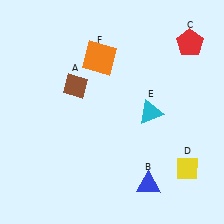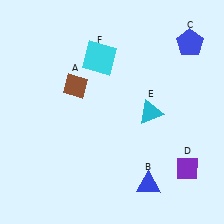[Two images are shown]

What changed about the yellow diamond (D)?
In Image 1, D is yellow. In Image 2, it changed to purple.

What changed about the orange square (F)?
In Image 1, F is orange. In Image 2, it changed to cyan.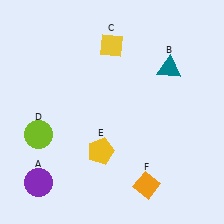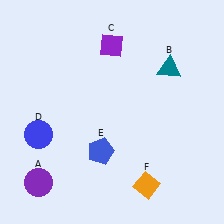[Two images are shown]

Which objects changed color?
C changed from yellow to purple. D changed from lime to blue. E changed from yellow to blue.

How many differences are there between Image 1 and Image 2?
There are 3 differences between the two images.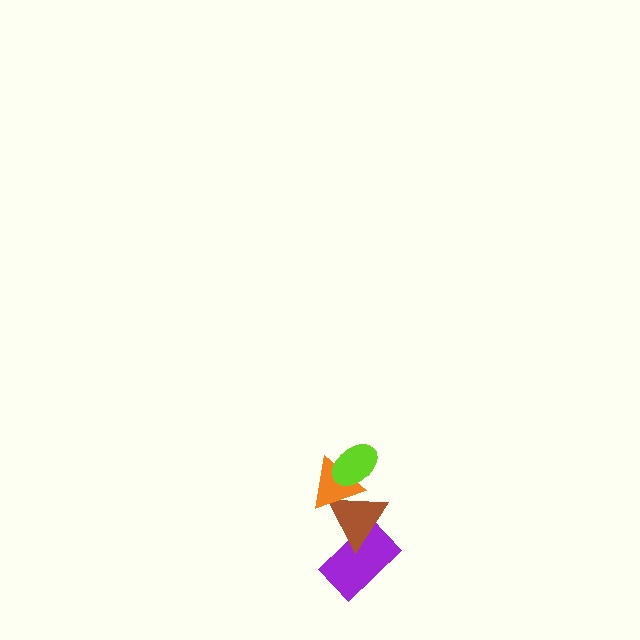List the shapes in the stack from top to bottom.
From top to bottom: the lime ellipse, the orange triangle, the brown triangle, the purple rectangle.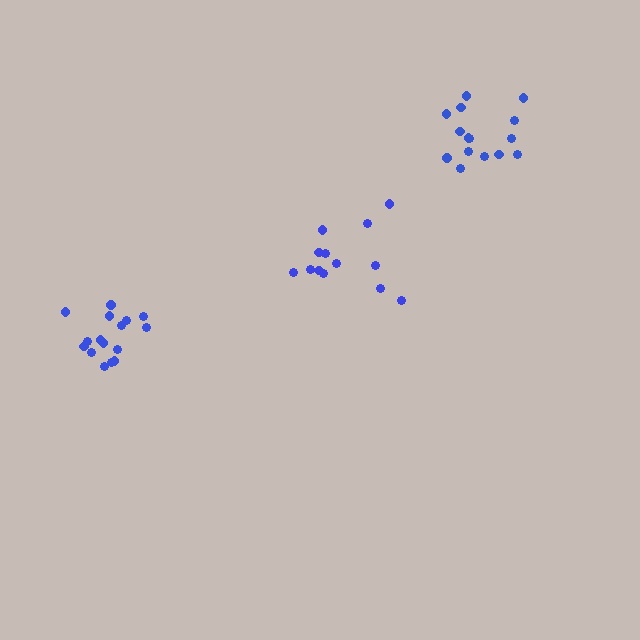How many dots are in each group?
Group 1: 15 dots, Group 2: 13 dots, Group 3: 16 dots (44 total).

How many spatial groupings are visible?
There are 3 spatial groupings.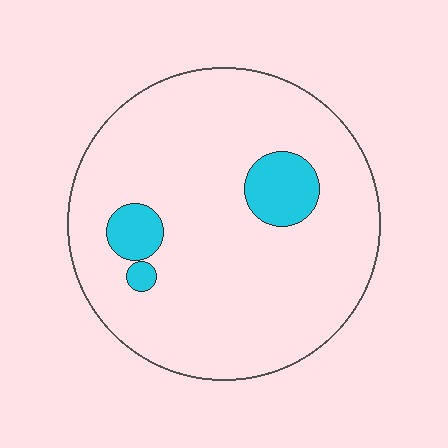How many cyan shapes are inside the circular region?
3.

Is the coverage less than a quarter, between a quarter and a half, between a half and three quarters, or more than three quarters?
Less than a quarter.